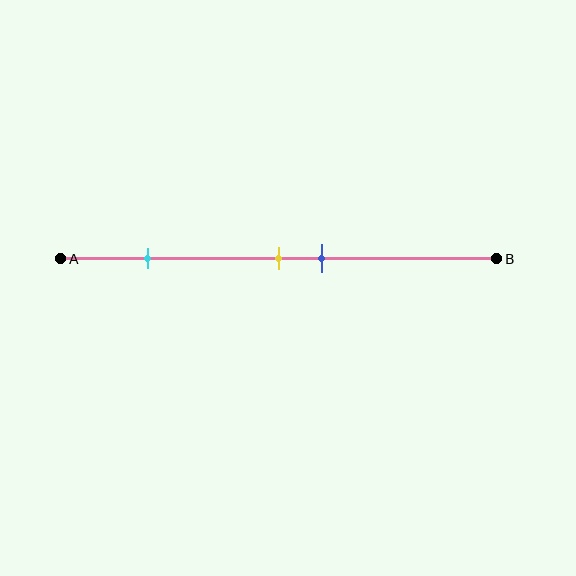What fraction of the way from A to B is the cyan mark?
The cyan mark is approximately 20% (0.2) of the way from A to B.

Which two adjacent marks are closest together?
The yellow and blue marks are the closest adjacent pair.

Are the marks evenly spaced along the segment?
No, the marks are not evenly spaced.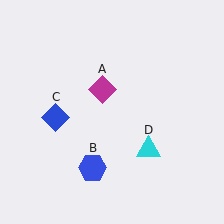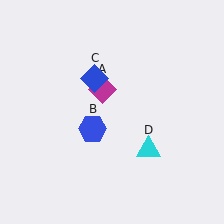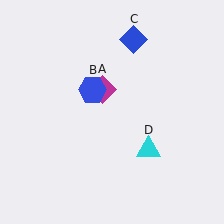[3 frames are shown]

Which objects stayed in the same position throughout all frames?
Magenta diamond (object A) and cyan triangle (object D) remained stationary.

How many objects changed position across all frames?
2 objects changed position: blue hexagon (object B), blue diamond (object C).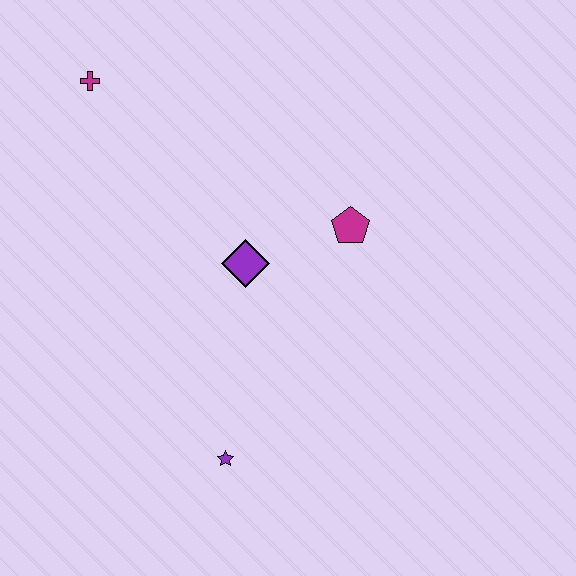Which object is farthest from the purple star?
The magenta cross is farthest from the purple star.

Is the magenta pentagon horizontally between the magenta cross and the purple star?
No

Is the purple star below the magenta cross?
Yes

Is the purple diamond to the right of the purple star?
Yes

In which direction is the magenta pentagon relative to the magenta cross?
The magenta pentagon is to the right of the magenta cross.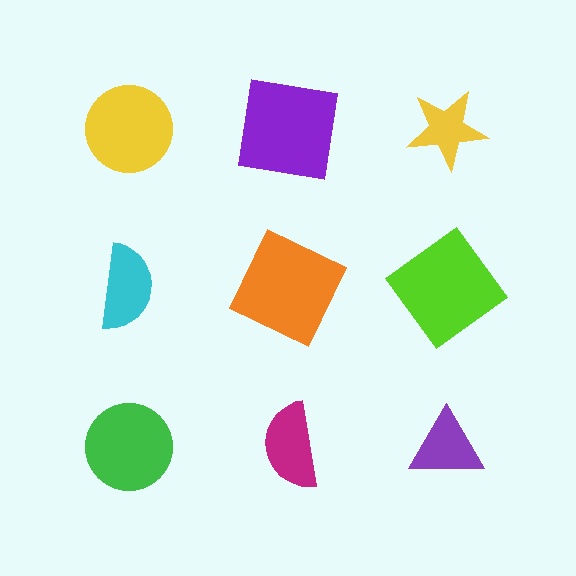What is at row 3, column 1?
A green circle.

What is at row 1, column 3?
A yellow star.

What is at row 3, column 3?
A purple triangle.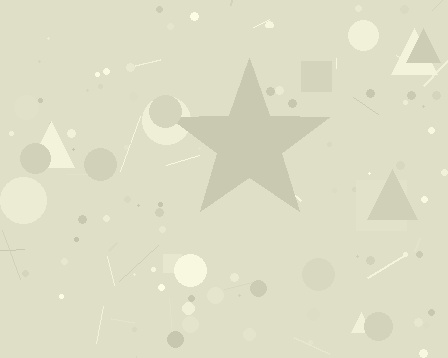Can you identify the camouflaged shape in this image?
The camouflaged shape is a star.